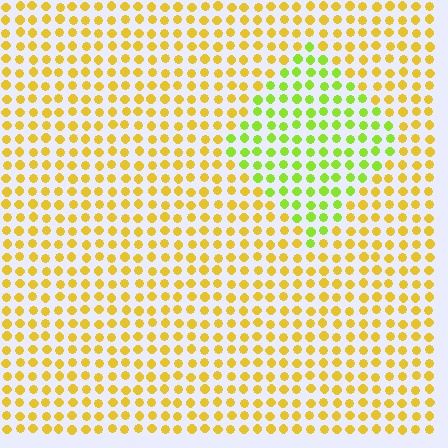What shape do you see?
I see a diamond.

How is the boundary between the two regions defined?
The boundary is defined purely by a slight shift in hue (about 41 degrees). Spacing, size, and orientation are identical on both sides.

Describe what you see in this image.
The image is filled with small yellow elements in a uniform arrangement. A diamond-shaped region is visible where the elements are tinted to a slightly different hue, forming a subtle color boundary.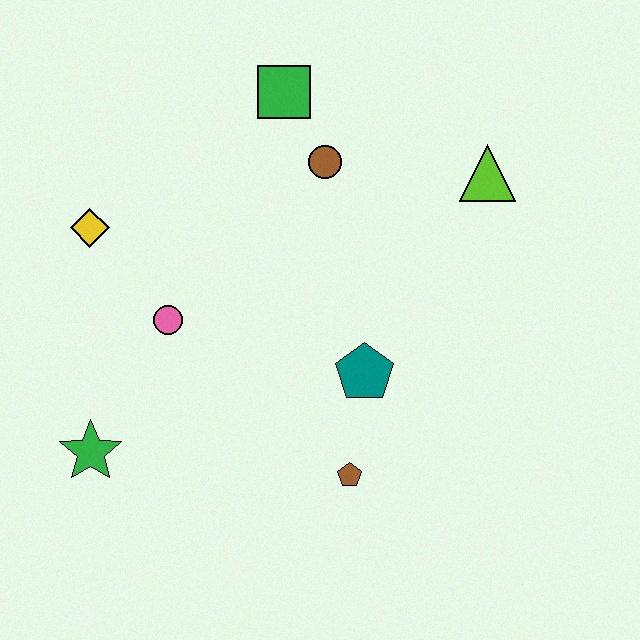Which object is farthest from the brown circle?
The green star is farthest from the brown circle.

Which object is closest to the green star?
The pink circle is closest to the green star.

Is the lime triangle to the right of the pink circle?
Yes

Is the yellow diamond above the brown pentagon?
Yes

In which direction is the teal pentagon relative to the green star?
The teal pentagon is to the right of the green star.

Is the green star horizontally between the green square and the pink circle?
No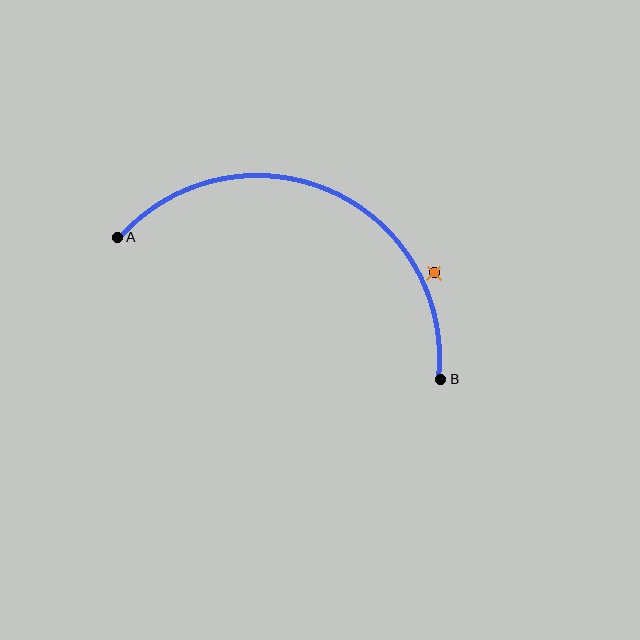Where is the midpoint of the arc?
The arc midpoint is the point on the curve farthest from the straight line joining A and B. It sits above that line.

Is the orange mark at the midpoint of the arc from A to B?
No — the orange mark does not lie on the arc at all. It sits slightly outside the curve.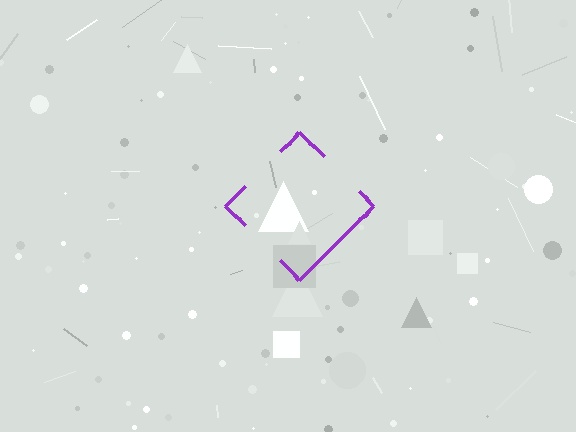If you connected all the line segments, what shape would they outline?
They would outline a diamond.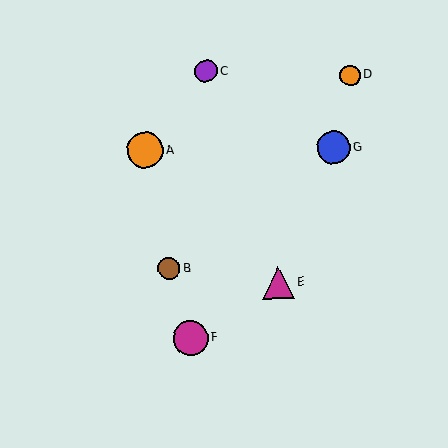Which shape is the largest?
The orange circle (labeled A) is the largest.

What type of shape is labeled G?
Shape G is a blue circle.